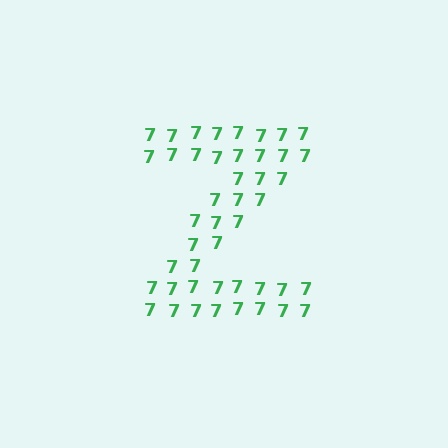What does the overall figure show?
The overall figure shows the letter Z.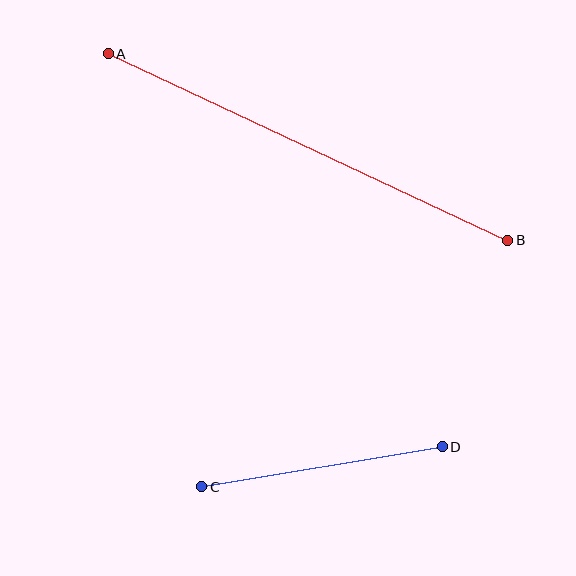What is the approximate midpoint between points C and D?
The midpoint is at approximately (322, 467) pixels.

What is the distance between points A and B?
The distance is approximately 441 pixels.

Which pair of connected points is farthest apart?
Points A and B are farthest apart.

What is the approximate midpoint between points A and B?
The midpoint is at approximately (308, 147) pixels.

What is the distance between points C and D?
The distance is approximately 244 pixels.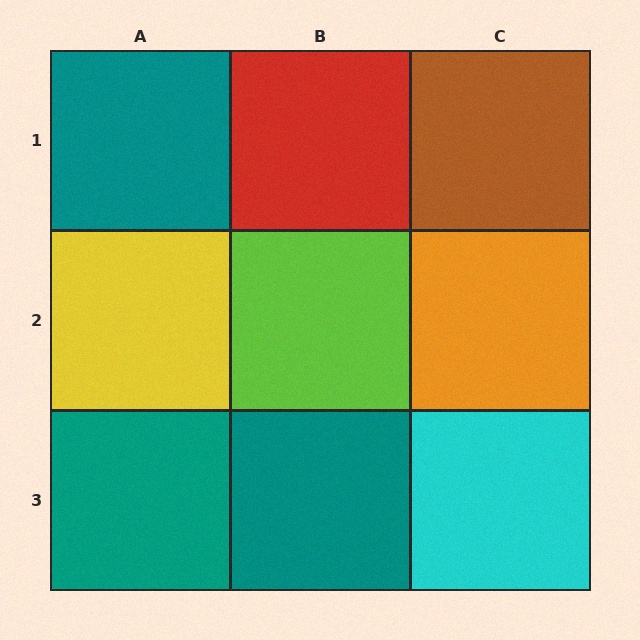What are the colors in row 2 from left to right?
Yellow, lime, orange.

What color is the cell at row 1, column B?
Red.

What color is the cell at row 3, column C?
Cyan.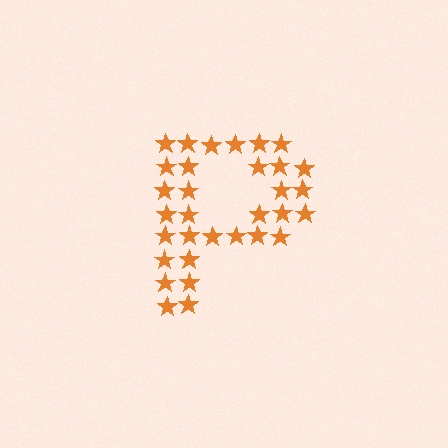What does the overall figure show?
The overall figure shows the letter P.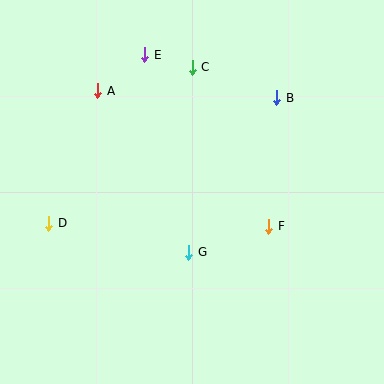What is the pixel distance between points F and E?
The distance between F and E is 212 pixels.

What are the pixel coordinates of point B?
Point B is at (277, 98).